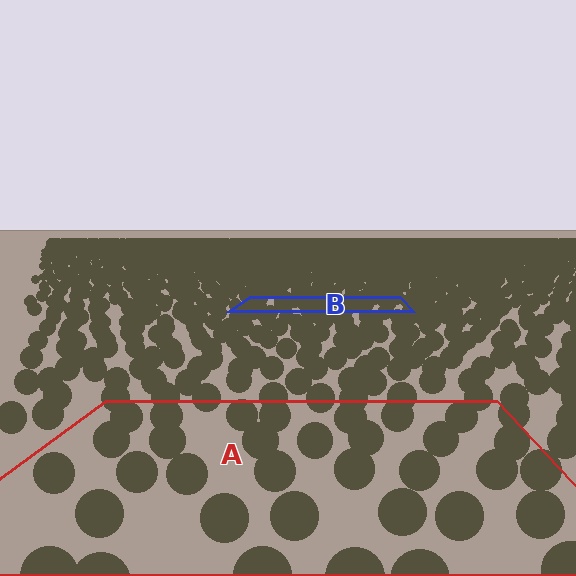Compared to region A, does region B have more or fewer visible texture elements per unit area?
Region B has more texture elements per unit area — they are packed more densely because it is farther away.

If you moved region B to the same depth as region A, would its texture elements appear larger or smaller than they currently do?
They would appear larger. At a closer depth, the same texture elements are projected at a bigger on-screen size.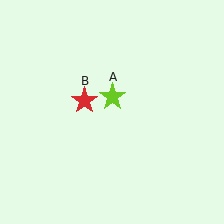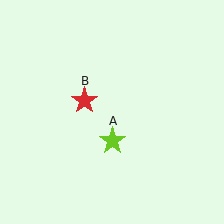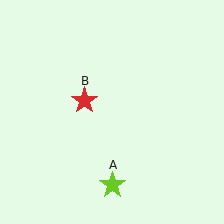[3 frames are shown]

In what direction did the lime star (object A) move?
The lime star (object A) moved down.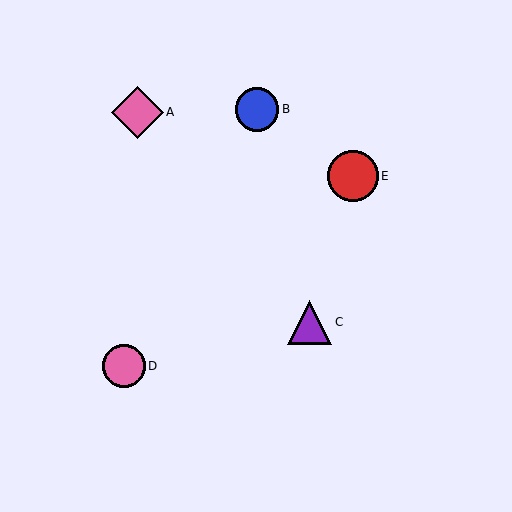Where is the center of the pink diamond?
The center of the pink diamond is at (137, 112).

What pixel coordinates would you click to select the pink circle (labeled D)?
Click at (124, 366) to select the pink circle D.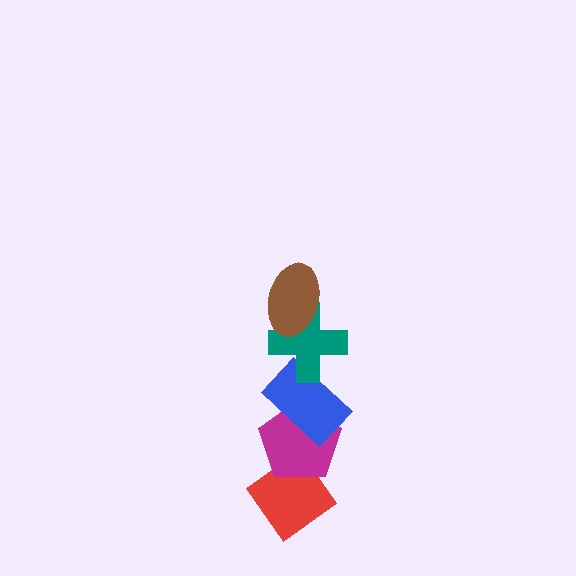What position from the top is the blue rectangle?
The blue rectangle is 3rd from the top.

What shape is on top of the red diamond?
The magenta pentagon is on top of the red diamond.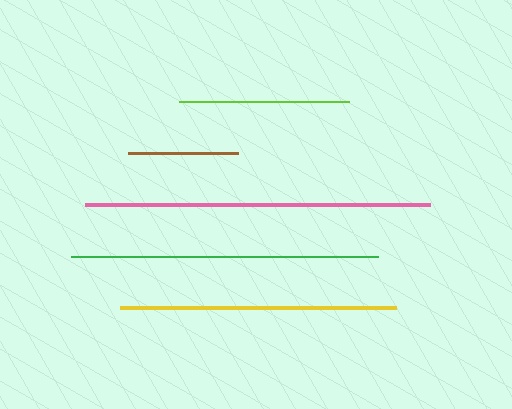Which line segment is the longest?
The pink line is the longest at approximately 345 pixels.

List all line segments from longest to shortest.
From longest to shortest: pink, green, yellow, lime, brown.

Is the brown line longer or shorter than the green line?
The green line is longer than the brown line.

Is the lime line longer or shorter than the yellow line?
The yellow line is longer than the lime line.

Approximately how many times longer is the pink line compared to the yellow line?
The pink line is approximately 1.3 times the length of the yellow line.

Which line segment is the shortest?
The brown line is the shortest at approximately 110 pixels.